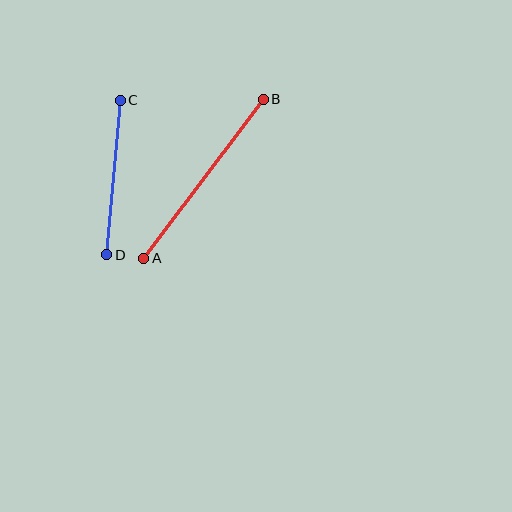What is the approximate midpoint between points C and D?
The midpoint is at approximately (113, 178) pixels.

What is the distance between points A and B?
The distance is approximately 199 pixels.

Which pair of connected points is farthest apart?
Points A and B are farthest apart.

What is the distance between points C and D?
The distance is approximately 155 pixels.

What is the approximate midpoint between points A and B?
The midpoint is at approximately (203, 179) pixels.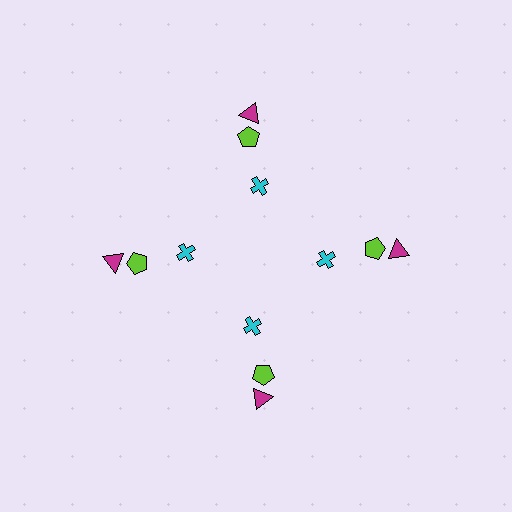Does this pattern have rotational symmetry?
Yes, this pattern has 4-fold rotational symmetry. It looks the same after rotating 90 degrees around the center.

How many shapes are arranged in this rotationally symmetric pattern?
There are 12 shapes, arranged in 4 groups of 3.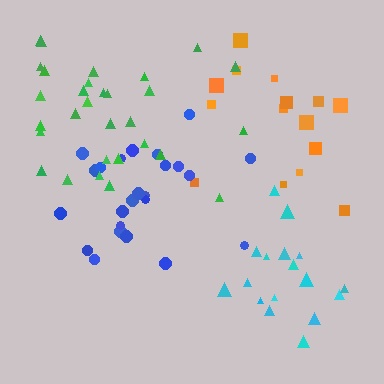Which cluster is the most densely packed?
Cyan.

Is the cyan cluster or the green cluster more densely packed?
Cyan.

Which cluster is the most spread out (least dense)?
Orange.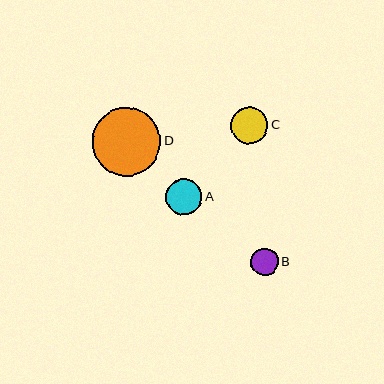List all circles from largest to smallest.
From largest to smallest: D, C, A, B.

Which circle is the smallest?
Circle B is the smallest with a size of approximately 28 pixels.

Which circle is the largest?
Circle D is the largest with a size of approximately 68 pixels.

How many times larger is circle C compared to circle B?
Circle C is approximately 1.3 times the size of circle B.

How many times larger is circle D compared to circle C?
Circle D is approximately 1.8 times the size of circle C.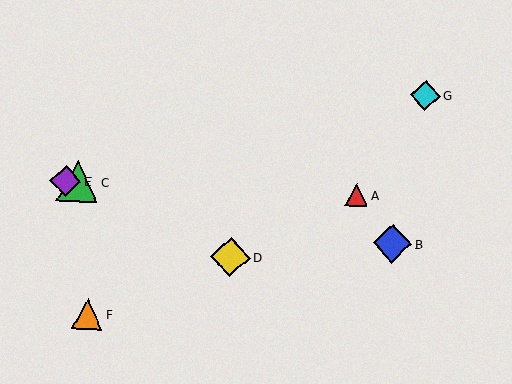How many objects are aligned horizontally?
3 objects (A, C, E) are aligned horizontally.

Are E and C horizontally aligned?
Yes, both are at y≈181.